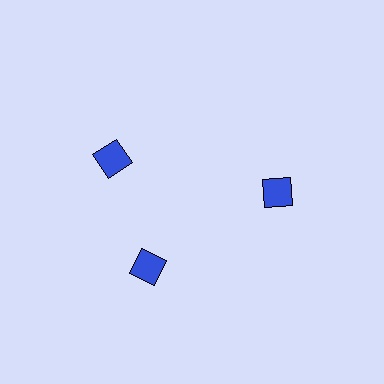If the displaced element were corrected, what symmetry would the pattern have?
It would have 3-fold rotational symmetry — the pattern would map onto itself every 120 degrees.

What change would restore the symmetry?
The symmetry would be restored by rotating it back into even spacing with its neighbors so that all 3 squares sit at equal angles and equal distance from the center.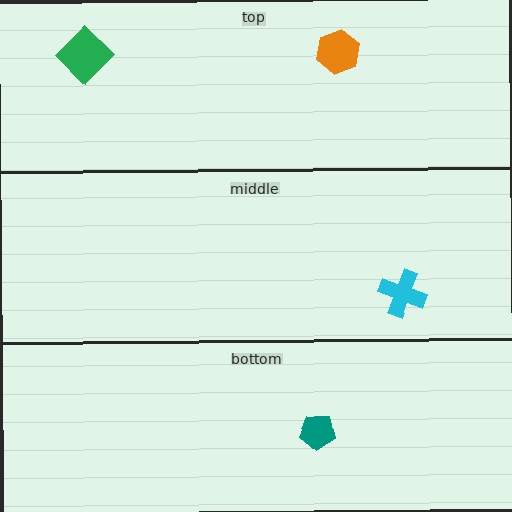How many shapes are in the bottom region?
1.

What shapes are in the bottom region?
The teal pentagon.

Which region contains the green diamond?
The top region.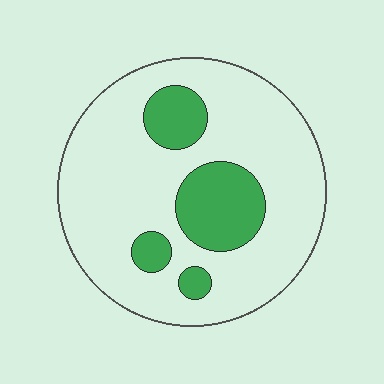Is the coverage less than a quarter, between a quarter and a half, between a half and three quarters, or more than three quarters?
Less than a quarter.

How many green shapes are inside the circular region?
4.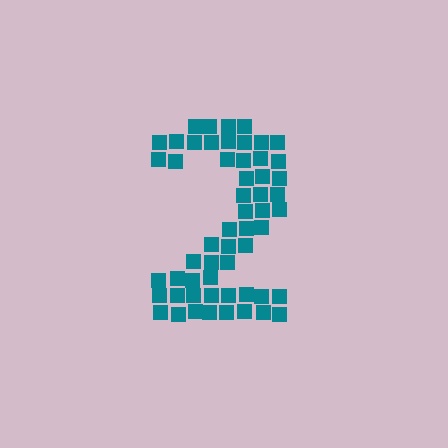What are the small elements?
The small elements are squares.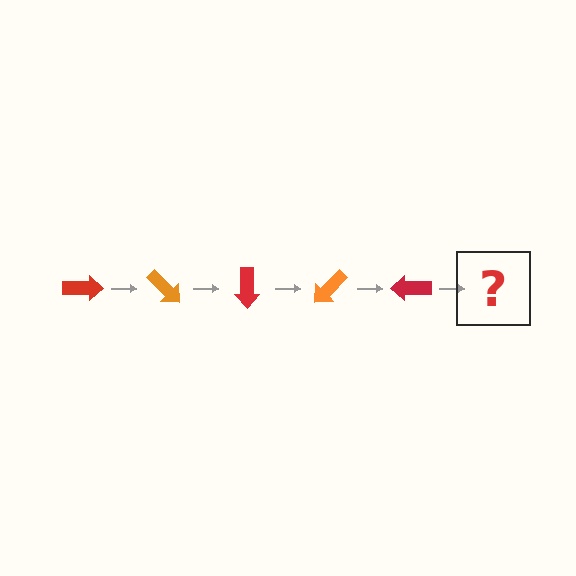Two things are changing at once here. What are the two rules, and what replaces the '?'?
The two rules are that it rotates 45 degrees each step and the color cycles through red and orange. The '?' should be an orange arrow, rotated 225 degrees from the start.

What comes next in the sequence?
The next element should be an orange arrow, rotated 225 degrees from the start.